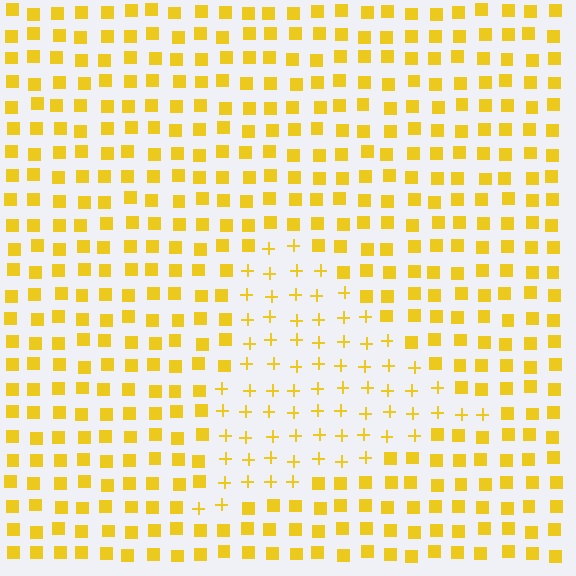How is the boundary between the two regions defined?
The boundary is defined by a change in element shape: plus signs inside vs. squares outside. All elements share the same color and spacing.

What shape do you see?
I see a triangle.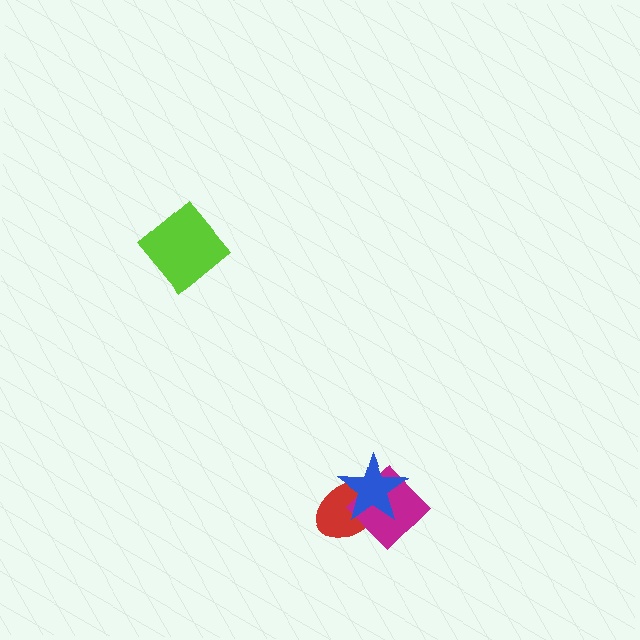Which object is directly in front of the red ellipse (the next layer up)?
The magenta diamond is directly in front of the red ellipse.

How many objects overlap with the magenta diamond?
2 objects overlap with the magenta diamond.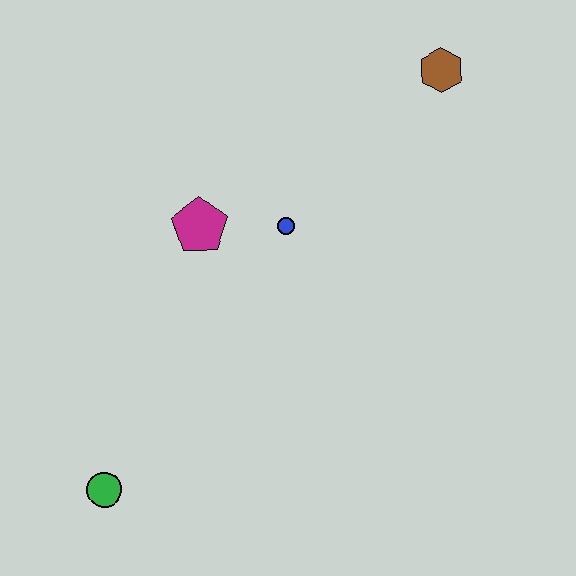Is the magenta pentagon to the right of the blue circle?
No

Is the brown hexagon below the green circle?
No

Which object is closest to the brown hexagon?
The blue circle is closest to the brown hexagon.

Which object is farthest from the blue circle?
The green circle is farthest from the blue circle.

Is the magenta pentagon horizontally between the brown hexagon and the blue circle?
No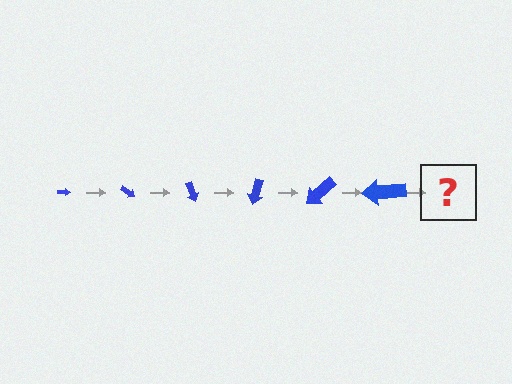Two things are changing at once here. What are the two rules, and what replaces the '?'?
The two rules are that the arrow grows larger each step and it rotates 35 degrees each step. The '?' should be an arrow, larger than the previous one and rotated 210 degrees from the start.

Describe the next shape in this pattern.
It should be an arrow, larger than the previous one and rotated 210 degrees from the start.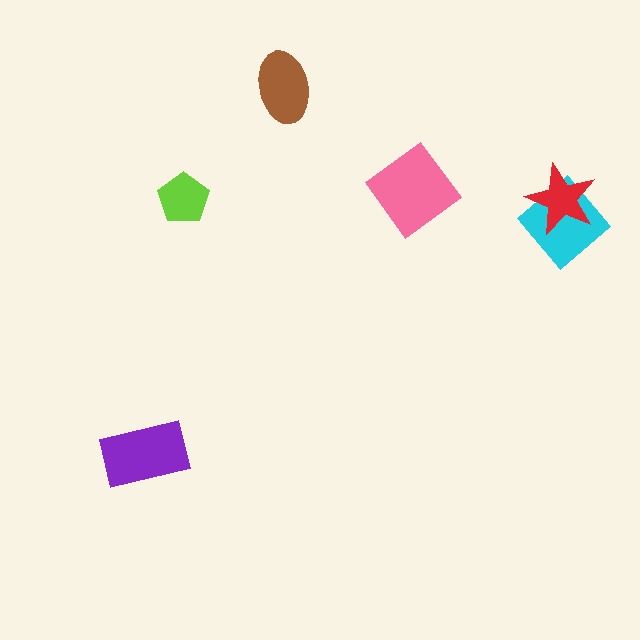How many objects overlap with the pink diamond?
0 objects overlap with the pink diamond.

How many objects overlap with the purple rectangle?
0 objects overlap with the purple rectangle.